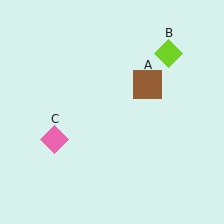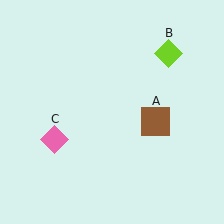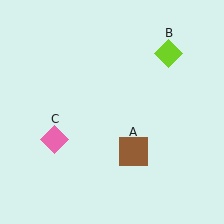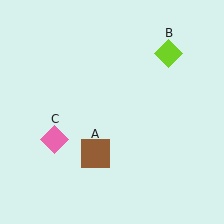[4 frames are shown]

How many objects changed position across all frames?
1 object changed position: brown square (object A).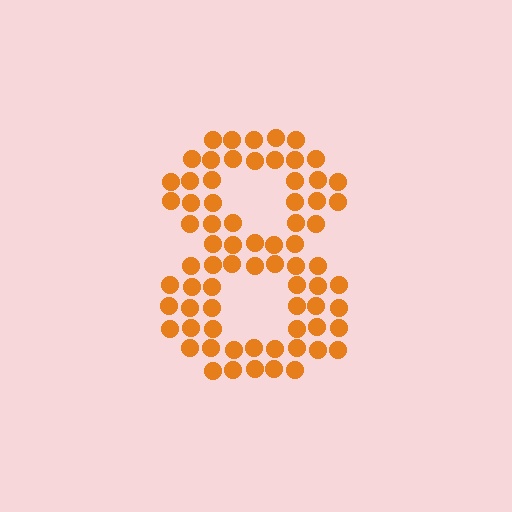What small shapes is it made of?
It is made of small circles.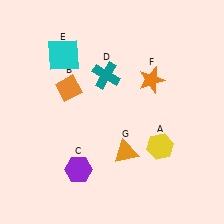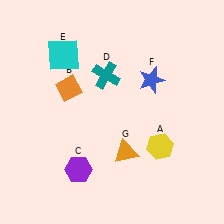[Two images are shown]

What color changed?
The star (F) changed from orange in Image 1 to blue in Image 2.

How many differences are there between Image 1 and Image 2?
There is 1 difference between the two images.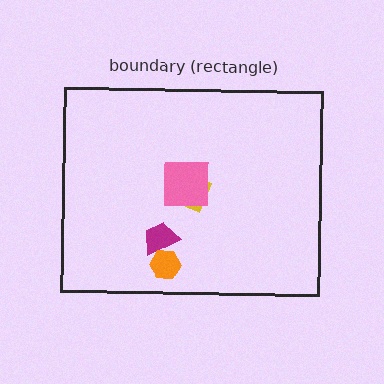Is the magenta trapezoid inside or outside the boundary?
Inside.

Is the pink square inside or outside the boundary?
Inside.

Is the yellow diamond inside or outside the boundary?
Inside.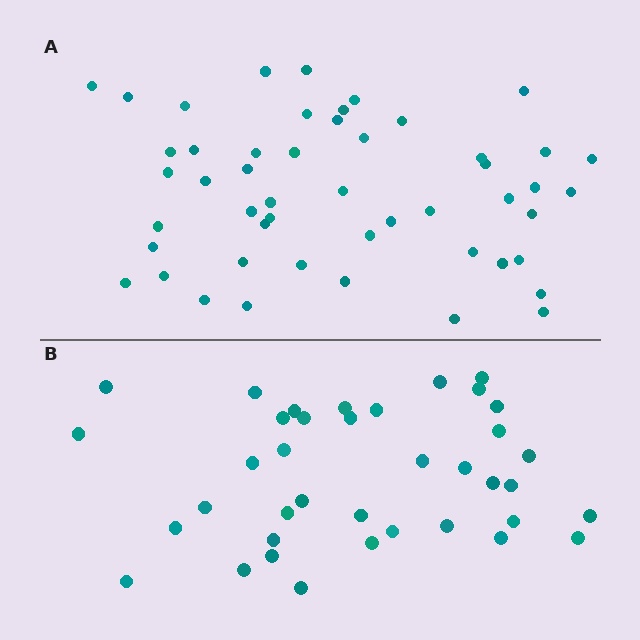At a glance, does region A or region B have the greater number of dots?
Region A (the top region) has more dots.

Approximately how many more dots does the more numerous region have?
Region A has roughly 12 or so more dots than region B.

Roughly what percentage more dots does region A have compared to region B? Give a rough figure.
About 30% more.